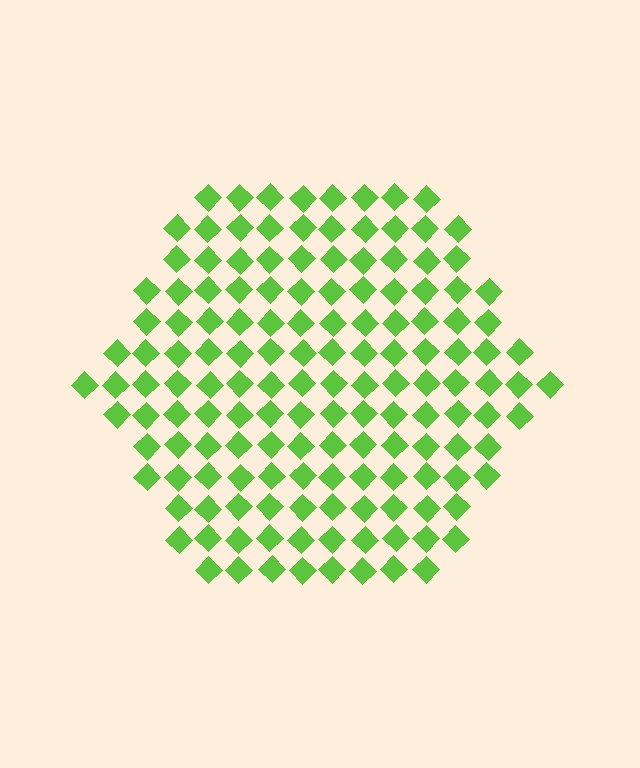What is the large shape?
The large shape is a hexagon.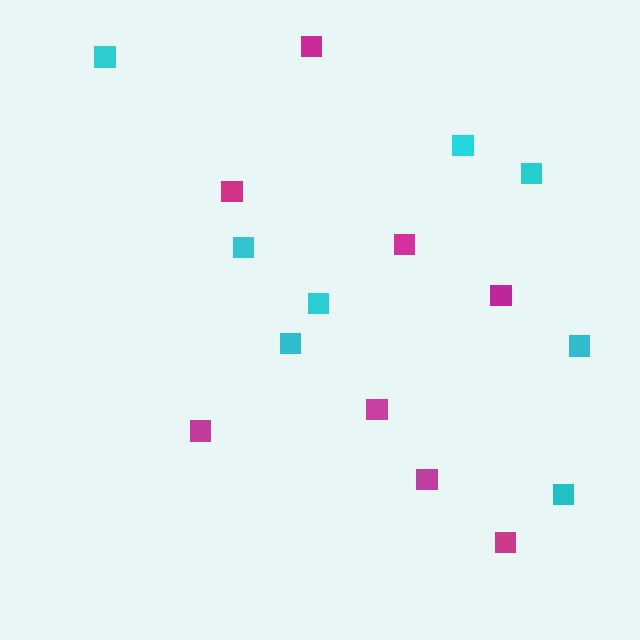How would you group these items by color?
There are 2 groups: one group of cyan squares (8) and one group of magenta squares (8).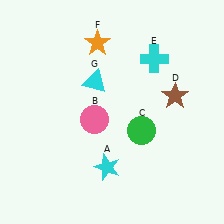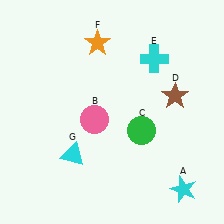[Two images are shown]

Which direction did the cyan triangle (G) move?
The cyan triangle (G) moved down.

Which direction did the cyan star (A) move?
The cyan star (A) moved right.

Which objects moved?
The objects that moved are: the cyan star (A), the cyan triangle (G).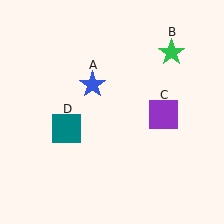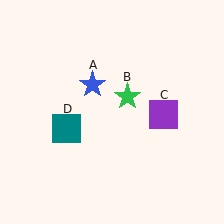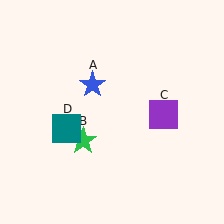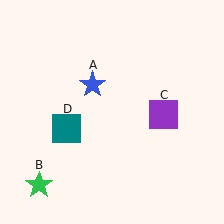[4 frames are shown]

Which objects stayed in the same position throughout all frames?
Blue star (object A) and purple square (object C) and teal square (object D) remained stationary.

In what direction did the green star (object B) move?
The green star (object B) moved down and to the left.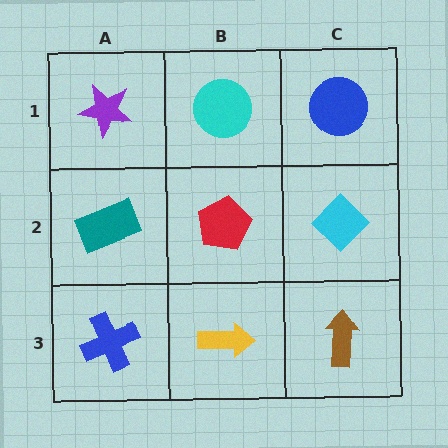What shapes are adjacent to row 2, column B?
A cyan circle (row 1, column B), a yellow arrow (row 3, column B), a teal rectangle (row 2, column A), a cyan diamond (row 2, column C).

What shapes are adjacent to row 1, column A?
A teal rectangle (row 2, column A), a cyan circle (row 1, column B).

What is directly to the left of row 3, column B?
A blue cross.